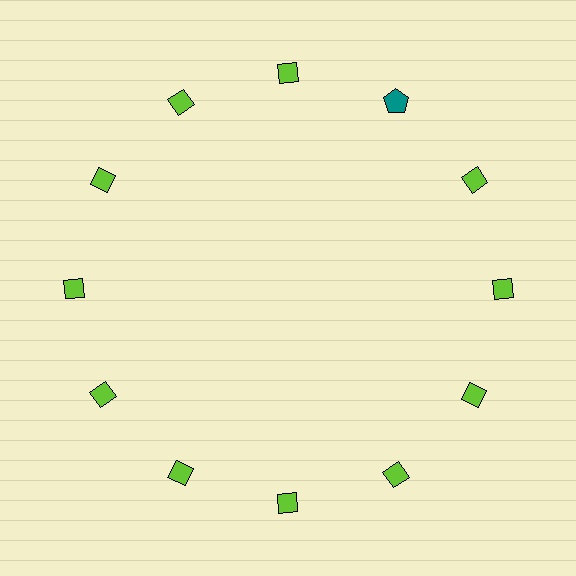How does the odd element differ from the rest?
It differs in both color (teal instead of lime) and shape (pentagon instead of diamond).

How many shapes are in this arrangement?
There are 12 shapes arranged in a ring pattern.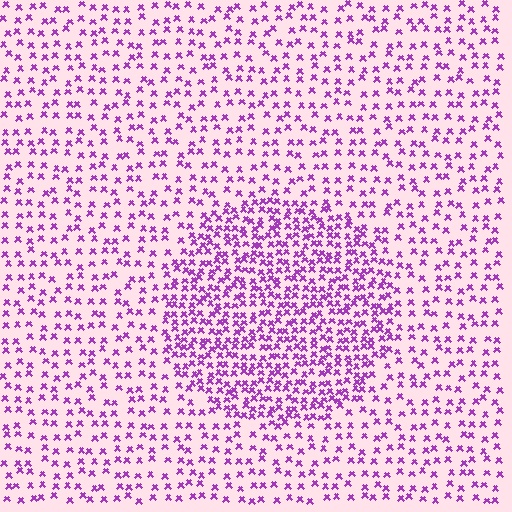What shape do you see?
I see a circle.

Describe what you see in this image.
The image contains small purple elements arranged at two different densities. A circle-shaped region is visible where the elements are more densely packed than the surrounding area.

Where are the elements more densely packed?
The elements are more densely packed inside the circle boundary.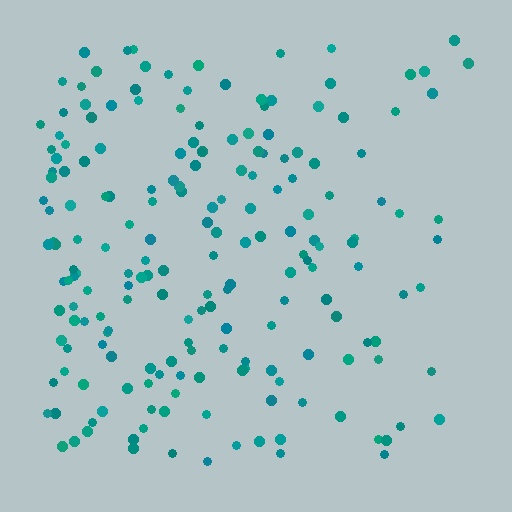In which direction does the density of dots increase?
From right to left, with the left side densest.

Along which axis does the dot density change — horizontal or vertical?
Horizontal.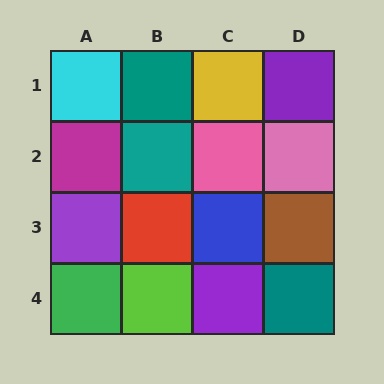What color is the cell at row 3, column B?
Red.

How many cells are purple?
3 cells are purple.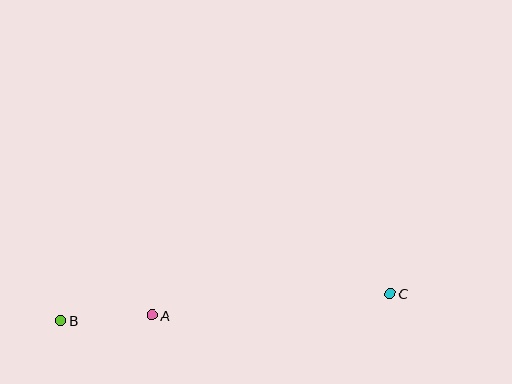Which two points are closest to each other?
Points A and B are closest to each other.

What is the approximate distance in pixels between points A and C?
The distance between A and C is approximately 239 pixels.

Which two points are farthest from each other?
Points B and C are farthest from each other.